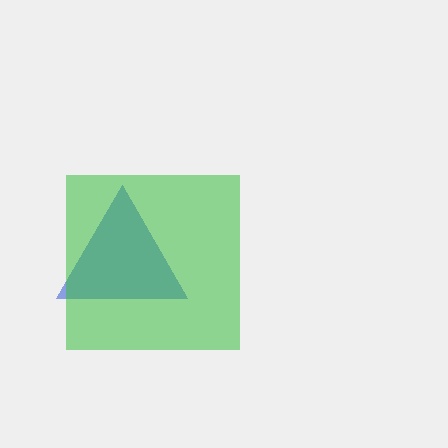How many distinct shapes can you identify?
There are 2 distinct shapes: a blue triangle, a green square.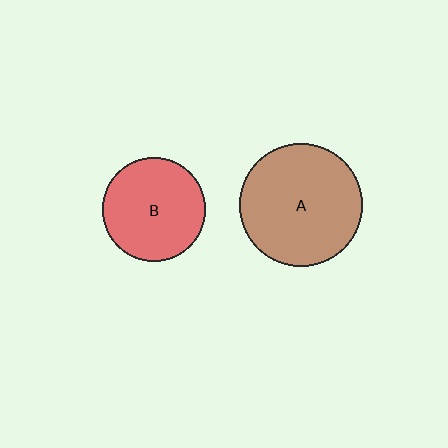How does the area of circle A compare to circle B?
Approximately 1.4 times.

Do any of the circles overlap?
No, none of the circles overlap.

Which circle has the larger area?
Circle A (brown).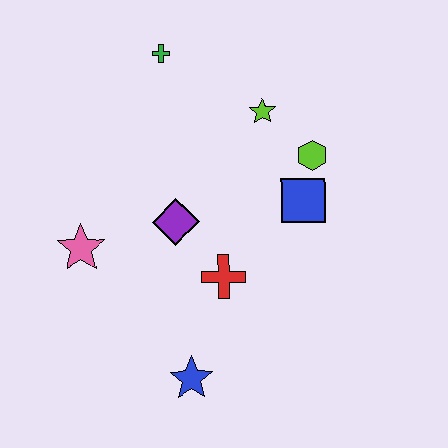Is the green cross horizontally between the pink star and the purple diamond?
Yes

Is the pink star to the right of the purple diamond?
No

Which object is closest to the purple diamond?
The red cross is closest to the purple diamond.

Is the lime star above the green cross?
No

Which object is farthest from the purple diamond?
The green cross is farthest from the purple diamond.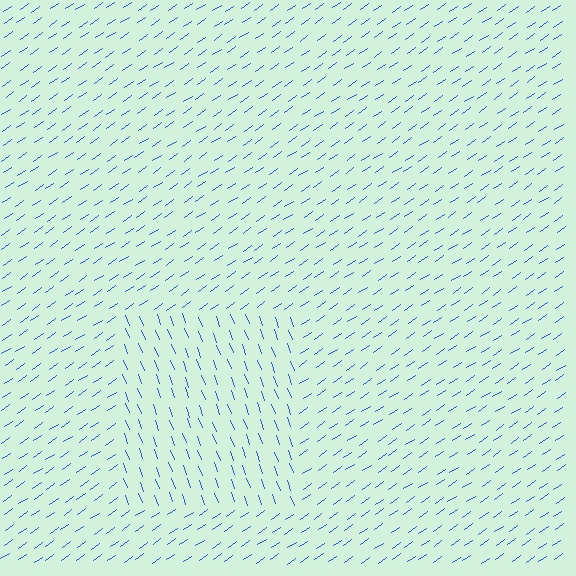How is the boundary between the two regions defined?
The boundary is defined purely by a change in line orientation (approximately 76 degrees difference). All lines are the same color and thickness.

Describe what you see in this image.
The image is filled with small blue line segments. A rectangle region in the image has lines oriented differently from the surrounding lines, creating a visible texture boundary.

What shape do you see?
I see a rectangle.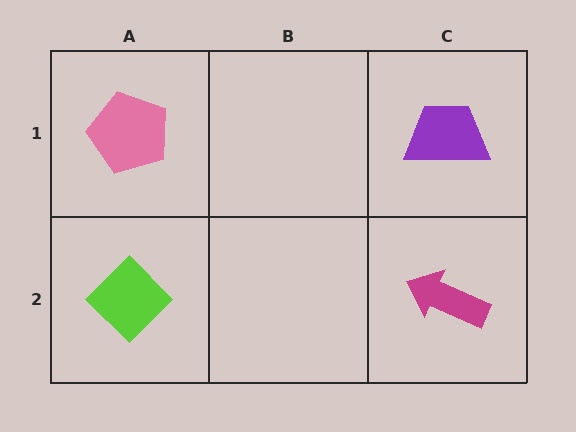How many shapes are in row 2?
2 shapes.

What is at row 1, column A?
A pink pentagon.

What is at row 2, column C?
A magenta arrow.